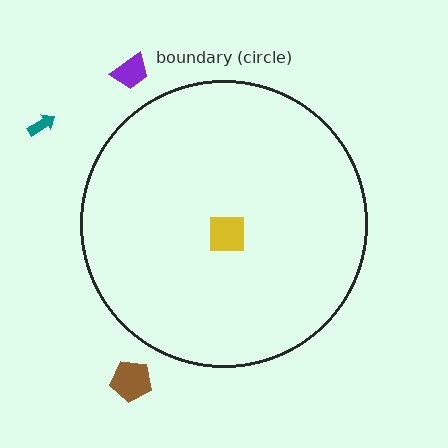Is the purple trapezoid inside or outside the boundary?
Outside.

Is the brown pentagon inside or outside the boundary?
Outside.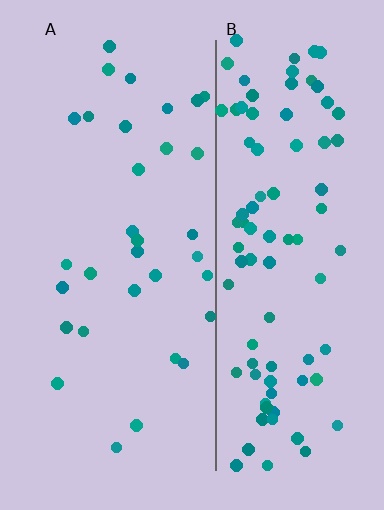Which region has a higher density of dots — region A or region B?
B (the right).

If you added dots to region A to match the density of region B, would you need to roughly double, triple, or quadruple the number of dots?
Approximately triple.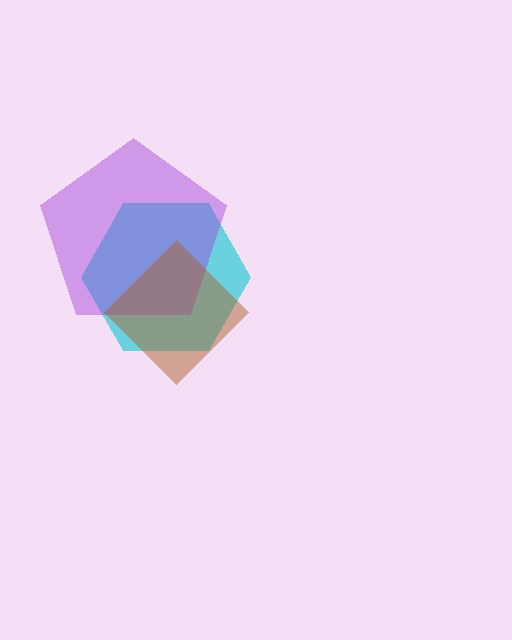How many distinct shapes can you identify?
There are 3 distinct shapes: a cyan hexagon, a purple pentagon, a brown diamond.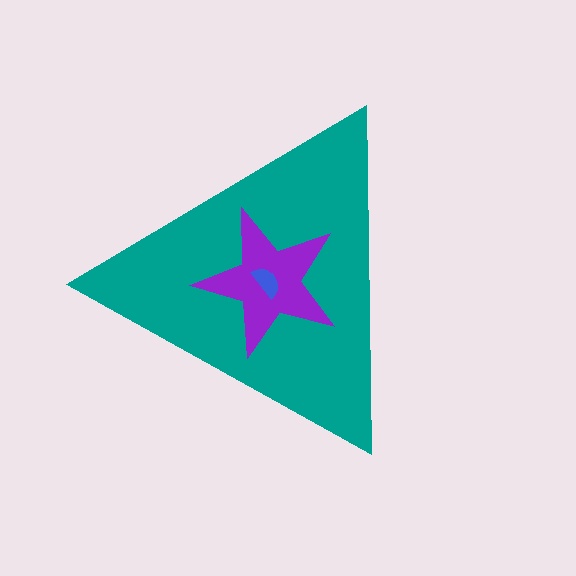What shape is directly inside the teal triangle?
The purple star.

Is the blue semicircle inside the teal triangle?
Yes.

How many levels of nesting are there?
3.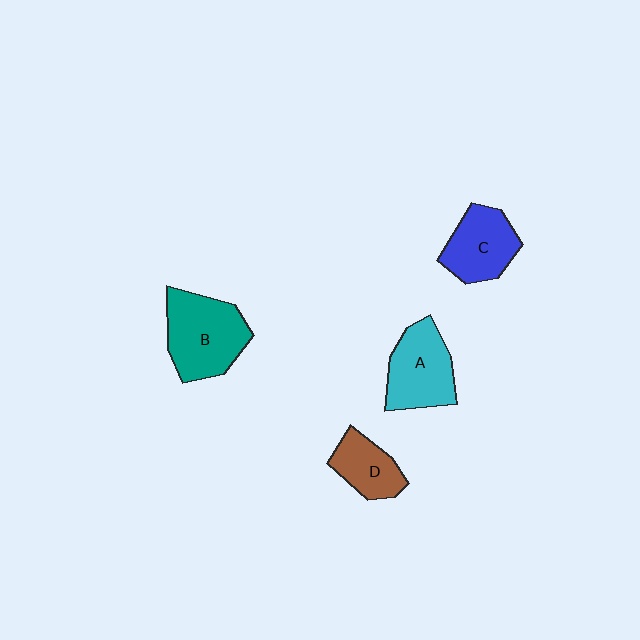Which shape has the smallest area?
Shape D (brown).